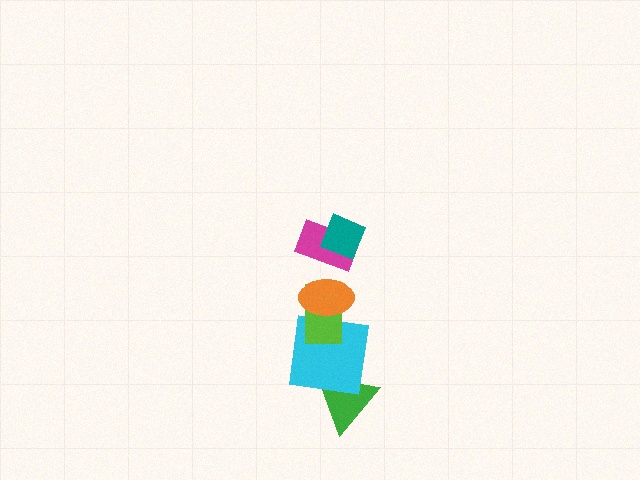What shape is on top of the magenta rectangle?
The teal diamond is on top of the magenta rectangle.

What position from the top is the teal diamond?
The teal diamond is 1st from the top.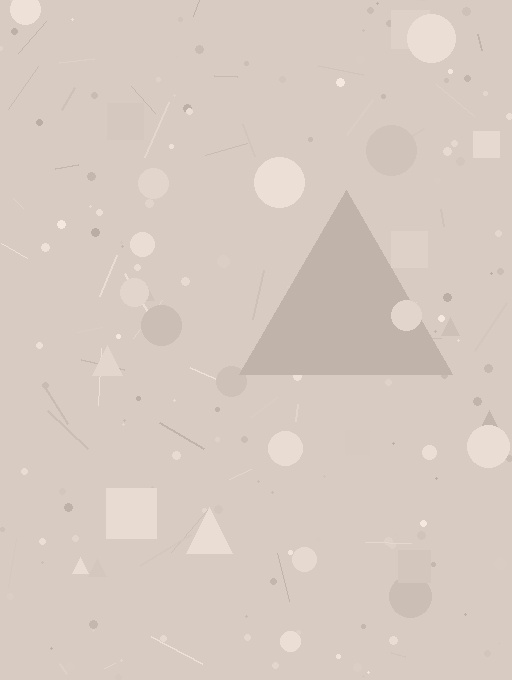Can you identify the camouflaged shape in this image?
The camouflaged shape is a triangle.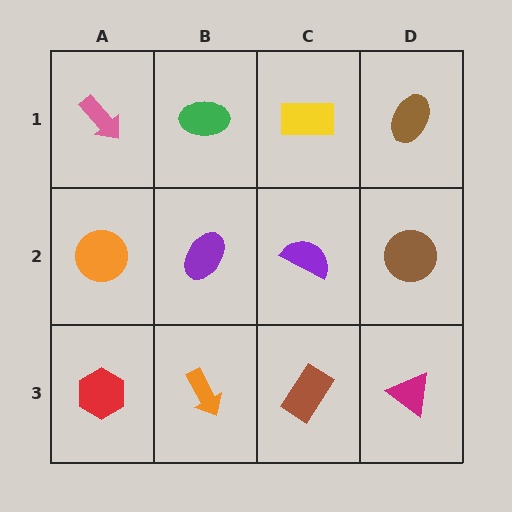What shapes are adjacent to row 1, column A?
An orange circle (row 2, column A), a green ellipse (row 1, column B).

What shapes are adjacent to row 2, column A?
A pink arrow (row 1, column A), a red hexagon (row 3, column A), a purple ellipse (row 2, column B).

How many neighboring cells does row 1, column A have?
2.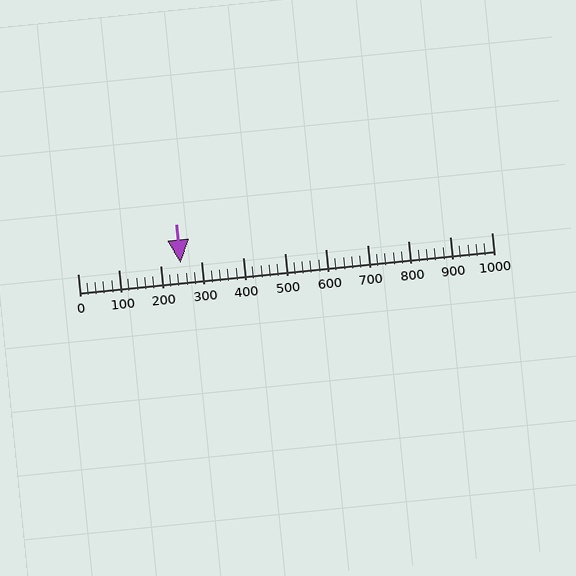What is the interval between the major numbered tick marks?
The major tick marks are spaced 100 units apart.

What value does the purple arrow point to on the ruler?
The purple arrow points to approximately 250.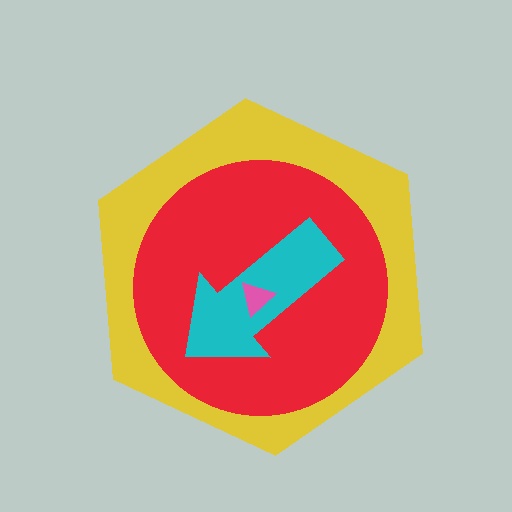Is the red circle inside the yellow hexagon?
Yes.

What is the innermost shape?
The pink triangle.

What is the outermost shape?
The yellow hexagon.